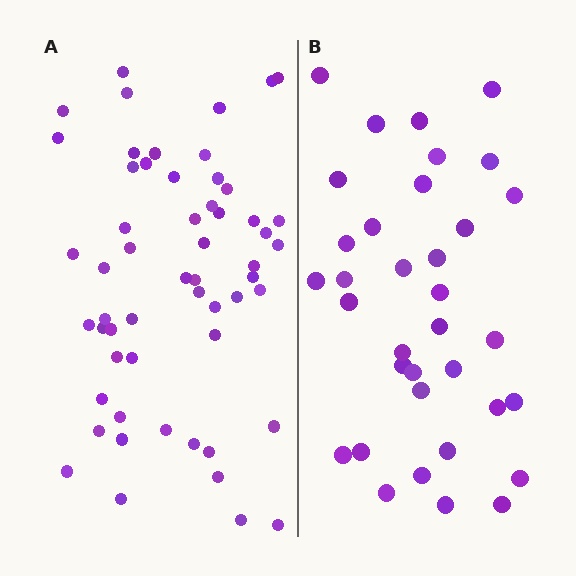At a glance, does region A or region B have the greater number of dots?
Region A (the left region) has more dots.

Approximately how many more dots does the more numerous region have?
Region A has approximately 20 more dots than region B.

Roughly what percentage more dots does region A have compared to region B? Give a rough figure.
About 60% more.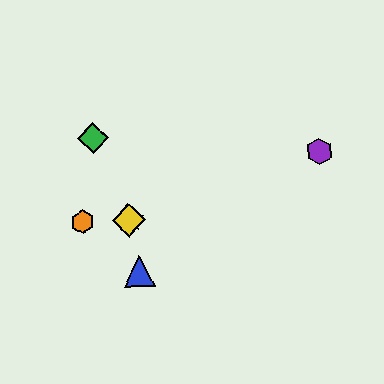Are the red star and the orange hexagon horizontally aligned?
Yes, both are at y≈220.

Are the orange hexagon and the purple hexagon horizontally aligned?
No, the orange hexagon is at y≈222 and the purple hexagon is at y≈151.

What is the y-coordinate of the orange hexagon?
The orange hexagon is at y≈222.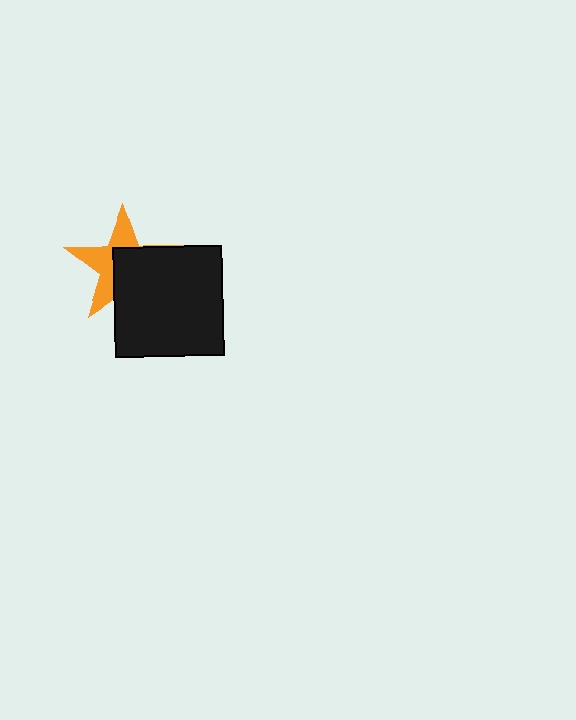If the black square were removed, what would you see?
You would see the complete orange star.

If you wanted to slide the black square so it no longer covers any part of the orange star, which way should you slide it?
Slide it toward the lower-right — that is the most direct way to separate the two shapes.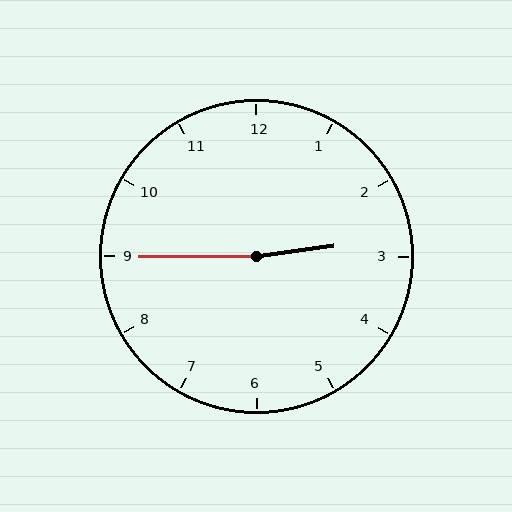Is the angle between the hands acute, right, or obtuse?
It is obtuse.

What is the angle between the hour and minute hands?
Approximately 172 degrees.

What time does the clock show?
2:45.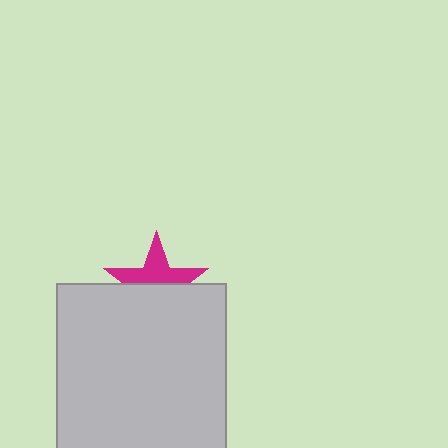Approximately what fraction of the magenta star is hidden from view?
Roughly 50% of the magenta star is hidden behind the light gray square.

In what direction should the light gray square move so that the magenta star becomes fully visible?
The light gray square should move down. That is the shortest direction to clear the overlap and leave the magenta star fully visible.